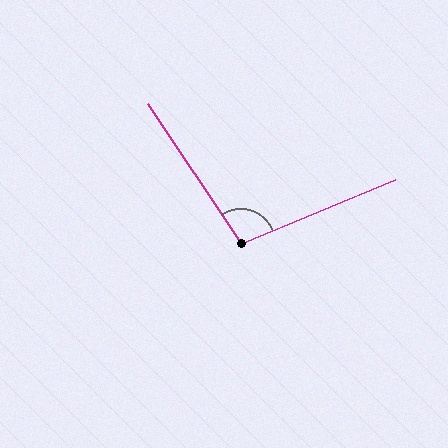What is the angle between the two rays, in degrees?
Approximately 101 degrees.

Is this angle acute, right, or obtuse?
It is obtuse.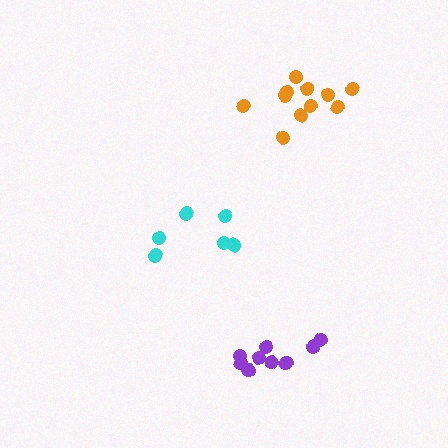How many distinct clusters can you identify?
There are 3 distinct clusters.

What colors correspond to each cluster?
The clusters are colored: cyan, purple, orange.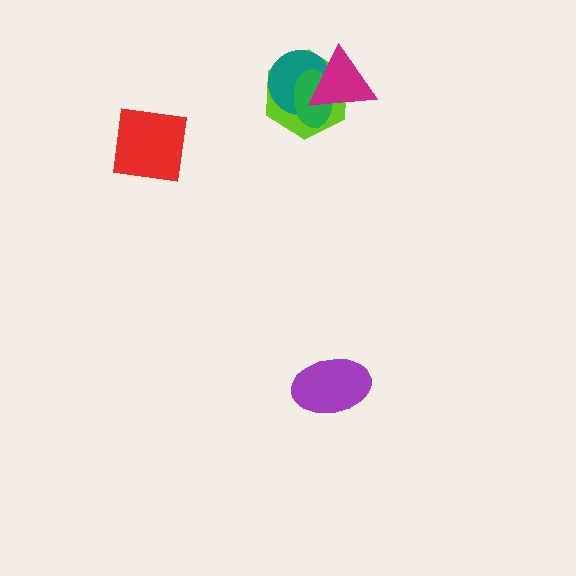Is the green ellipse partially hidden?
Yes, it is partially covered by another shape.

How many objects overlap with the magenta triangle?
3 objects overlap with the magenta triangle.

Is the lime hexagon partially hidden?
Yes, it is partially covered by another shape.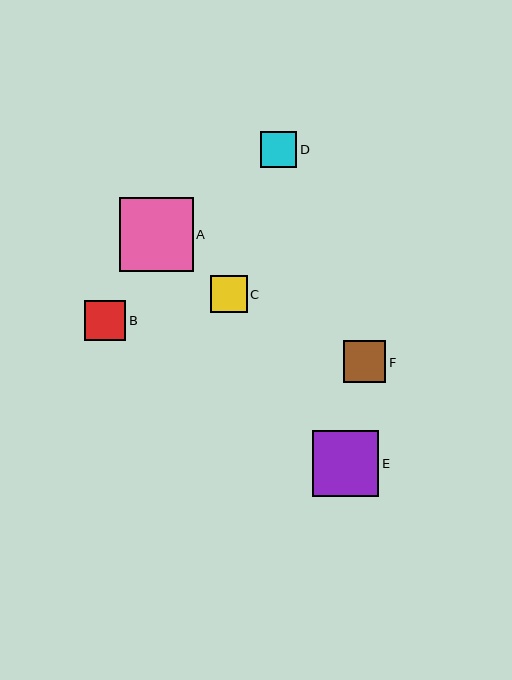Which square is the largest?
Square A is the largest with a size of approximately 74 pixels.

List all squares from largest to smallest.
From largest to smallest: A, E, F, B, C, D.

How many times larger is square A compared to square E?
Square A is approximately 1.1 times the size of square E.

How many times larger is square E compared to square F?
Square E is approximately 1.6 times the size of square F.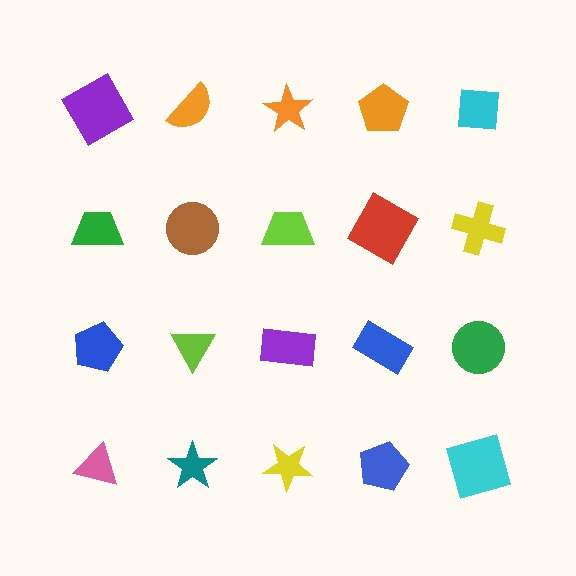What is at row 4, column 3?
A yellow star.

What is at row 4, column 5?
A cyan square.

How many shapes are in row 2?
5 shapes.